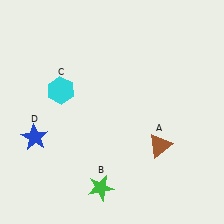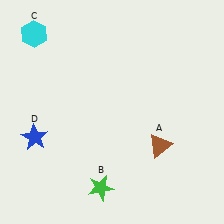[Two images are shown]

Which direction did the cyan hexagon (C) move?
The cyan hexagon (C) moved up.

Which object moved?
The cyan hexagon (C) moved up.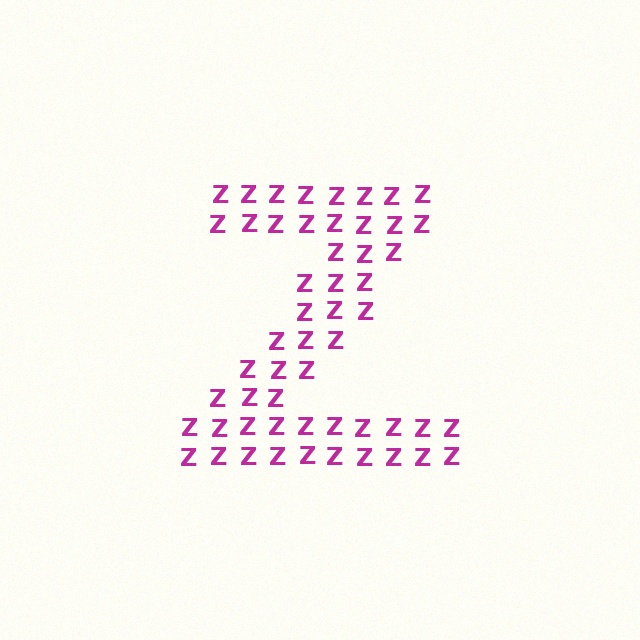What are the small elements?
The small elements are letter Z's.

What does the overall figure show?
The overall figure shows the letter Z.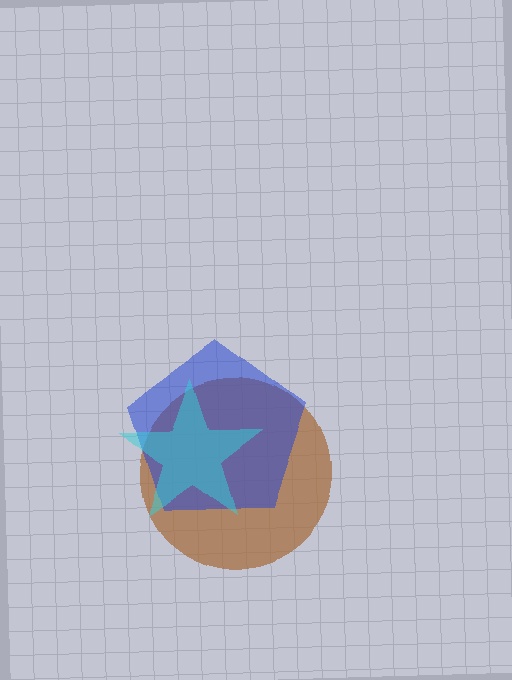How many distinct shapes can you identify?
There are 3 distinct shapes: a brown circle, a blue pentagon, a cyan star.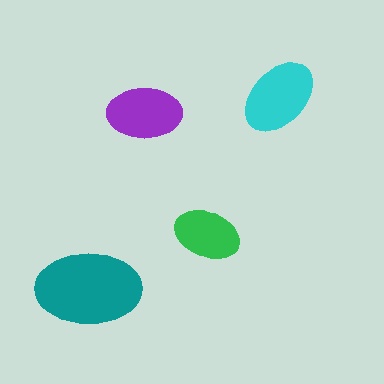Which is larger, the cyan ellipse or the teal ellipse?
The teal one.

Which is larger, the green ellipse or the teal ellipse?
The teal one.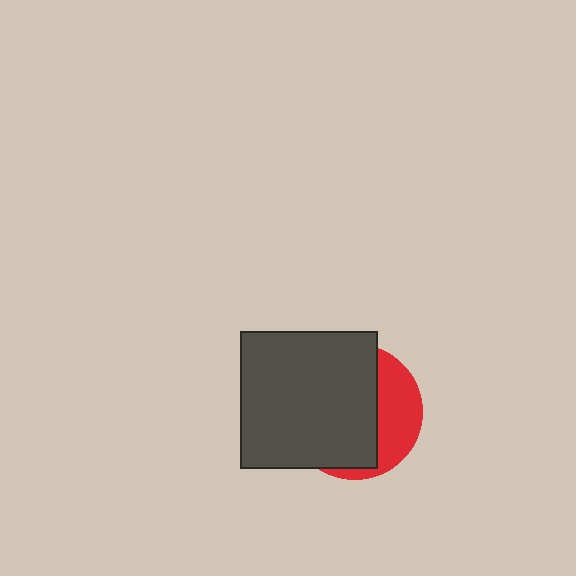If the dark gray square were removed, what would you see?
You would see the complete red circle.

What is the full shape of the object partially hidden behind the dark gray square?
The partially hidden object is a red circle.